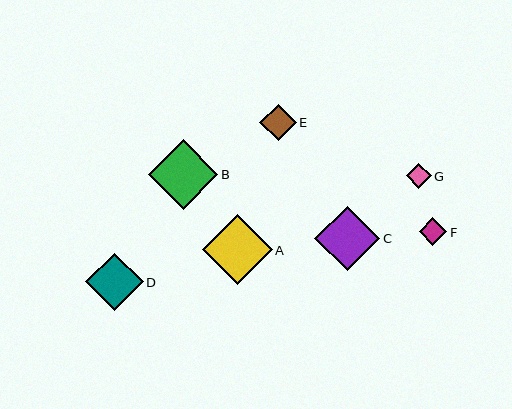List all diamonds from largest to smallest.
From largest to smallest: A, B, C, D, E, F, G.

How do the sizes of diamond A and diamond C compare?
Diamond A and diamond C are approximately the same size.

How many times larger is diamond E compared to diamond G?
Diamond E is approximately 1.4 times the size of diamond G.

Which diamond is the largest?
Diamond A is the largest with a size of approximately 69 pixels.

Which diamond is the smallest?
Diamond G is the smallest with a size of approximately 25 pixels.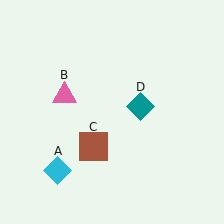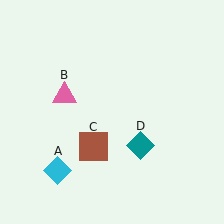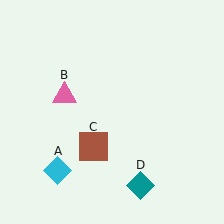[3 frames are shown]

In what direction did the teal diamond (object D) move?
The teal diamond (object D) moved down.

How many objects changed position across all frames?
1 object changed position: teal diamond (object D).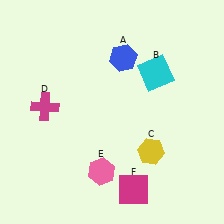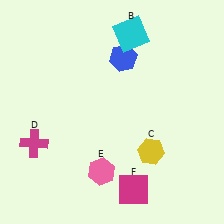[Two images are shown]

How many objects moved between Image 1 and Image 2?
2 objects moved between the two images.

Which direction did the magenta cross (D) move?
The magenta cross (D) moved down.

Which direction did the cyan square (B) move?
The cyan square (B) moved up.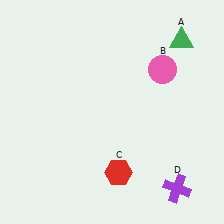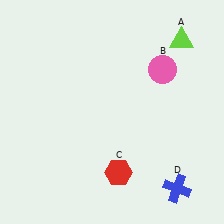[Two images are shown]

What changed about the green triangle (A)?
In Image 1, A is green. In Image 2, it changed to lime.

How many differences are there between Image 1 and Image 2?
There are 2 differences between the two images.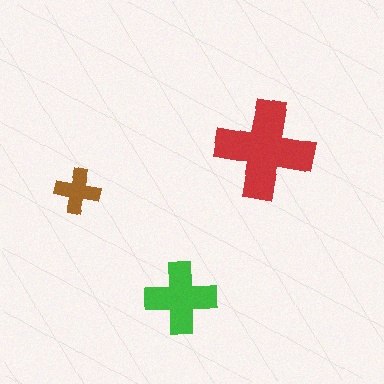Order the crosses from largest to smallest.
the red one, the green one, the brown one.